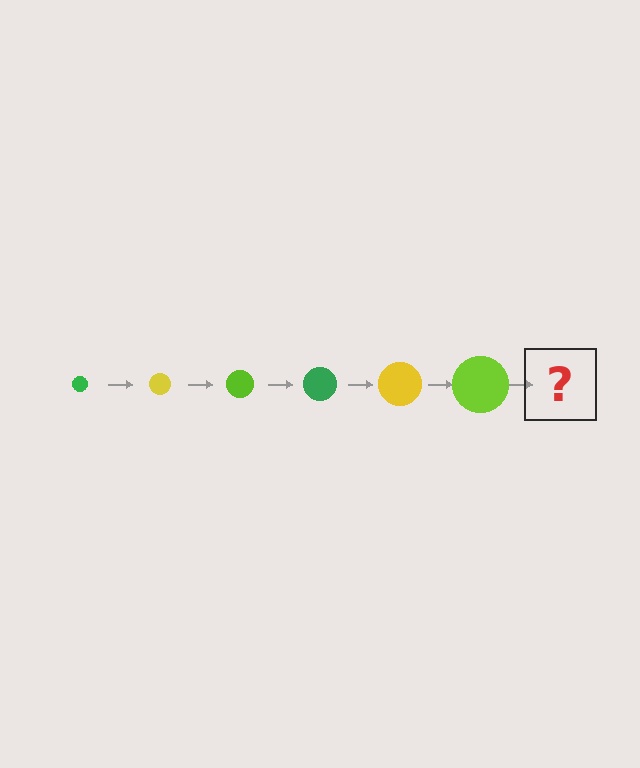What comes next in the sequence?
The next element should be a green circle, larger than the previous one.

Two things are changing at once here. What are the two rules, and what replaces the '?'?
The two rules are that the circle grows larger each step and the color cycles through green, yellow, and lime. The '?' should be a green circle, larger than the previous one.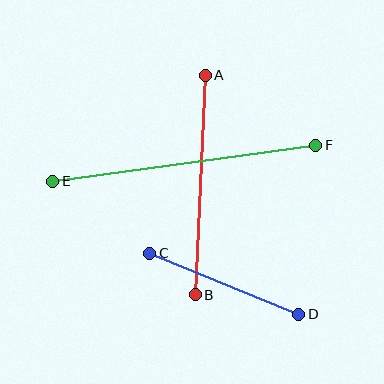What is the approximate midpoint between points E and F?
The midpoint is at approximately (184, 163) pixels.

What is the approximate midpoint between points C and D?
The midpoint is at approximately (224, 284) pixels.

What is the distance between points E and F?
The distance is approximately 266 pixels.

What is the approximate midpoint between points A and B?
The midpoint is at approximately (200, 185) pixels.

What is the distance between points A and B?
The distance is approximately 219 pixels.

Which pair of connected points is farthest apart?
Points E and F are farthest apart.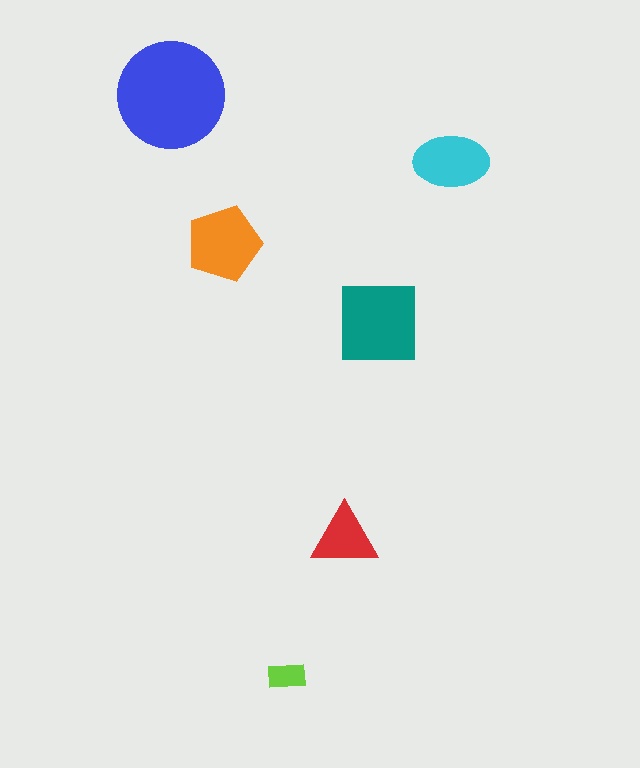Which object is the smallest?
The lime rectangle.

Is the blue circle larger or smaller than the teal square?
Larger.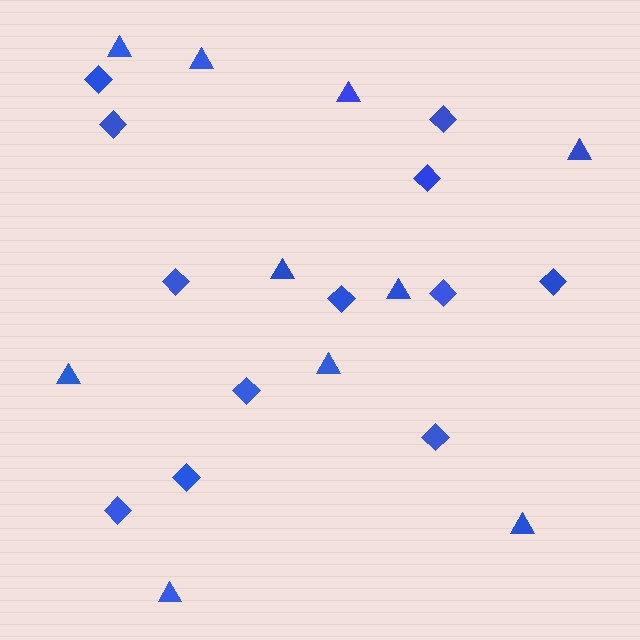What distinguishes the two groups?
There are 2 groups: one group of triangles (10) and one group of diamonds (12).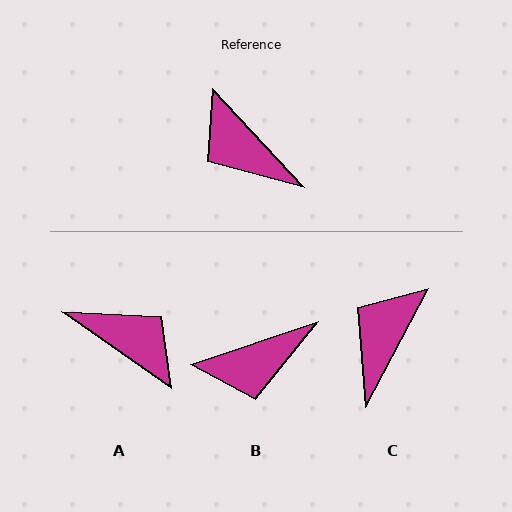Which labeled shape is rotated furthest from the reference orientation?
A, about 168 degrees away.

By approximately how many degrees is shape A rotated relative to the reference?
Approximately 168 degrees clockwise.